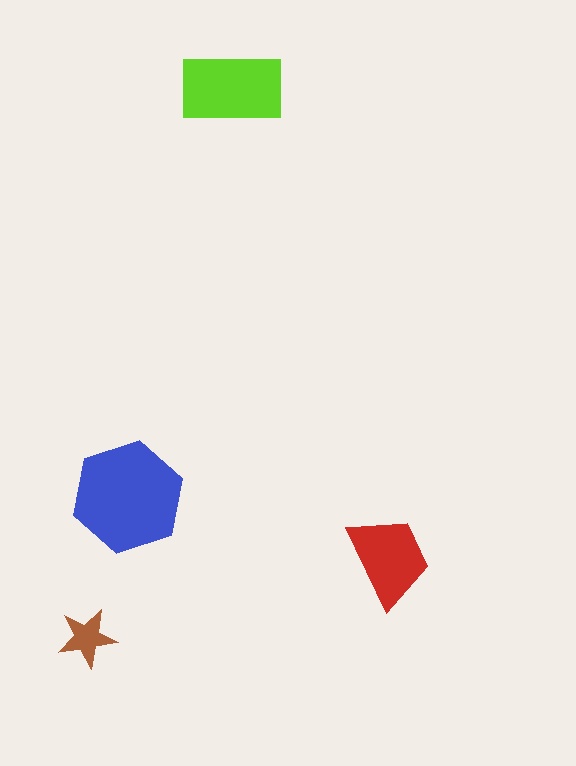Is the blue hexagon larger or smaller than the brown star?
Larger.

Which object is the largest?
The blue hexagon.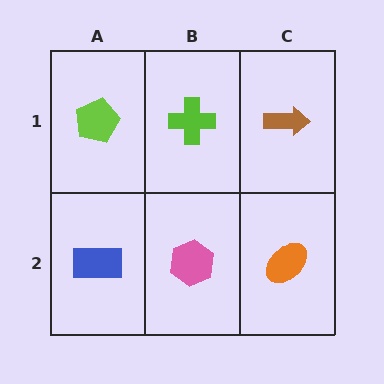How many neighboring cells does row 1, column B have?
3.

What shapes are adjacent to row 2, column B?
A lime cross (row 1, column B), a blue rectangle (row 2, column A), an orange ellipse (row 2, column C).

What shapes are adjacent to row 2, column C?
A brown arrow (row 1, column C), a pink hexagon (row 2, column B).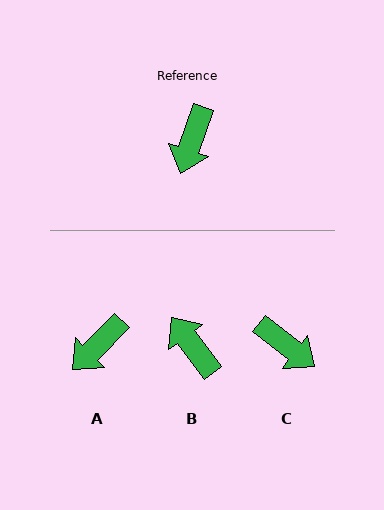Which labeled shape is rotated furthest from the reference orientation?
B, about 124 degrees away.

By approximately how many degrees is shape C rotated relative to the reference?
Approximately 71 degrees counter-clockwise.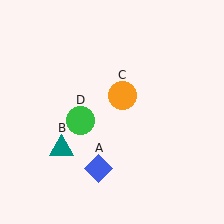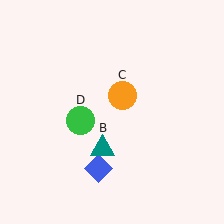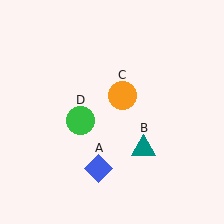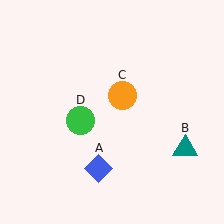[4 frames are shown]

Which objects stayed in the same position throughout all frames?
Blue diamond (object A) and orange circle (object C) and green circle (object D) remained stationary.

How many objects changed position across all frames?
1 object changed position: teal triangle (object B).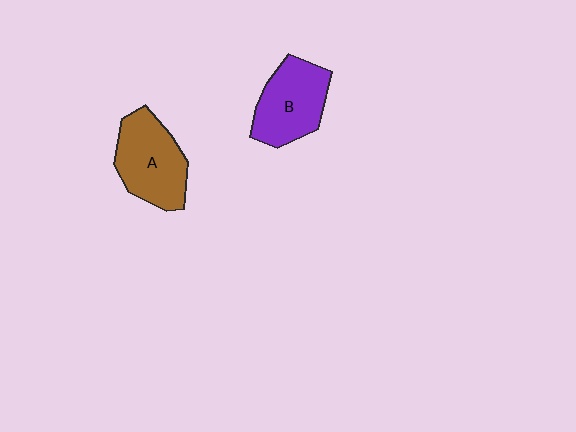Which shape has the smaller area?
Shape B (purple).